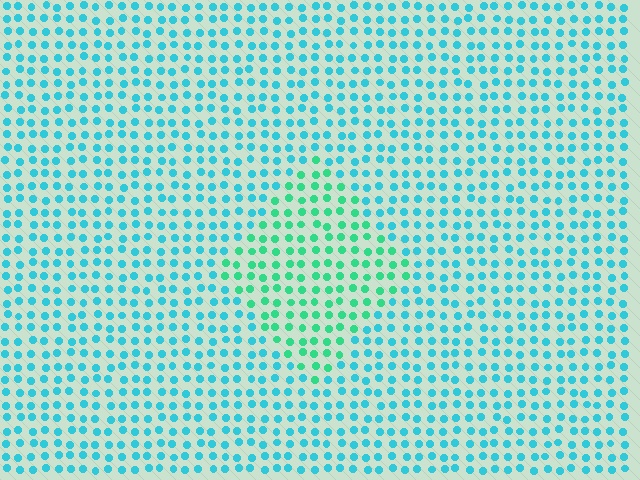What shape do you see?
I see a diamond.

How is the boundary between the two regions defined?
The boundary is defined purely by a slight shift in hue (about 36 degrees). Spacing, size, and orientation are identical on both sides.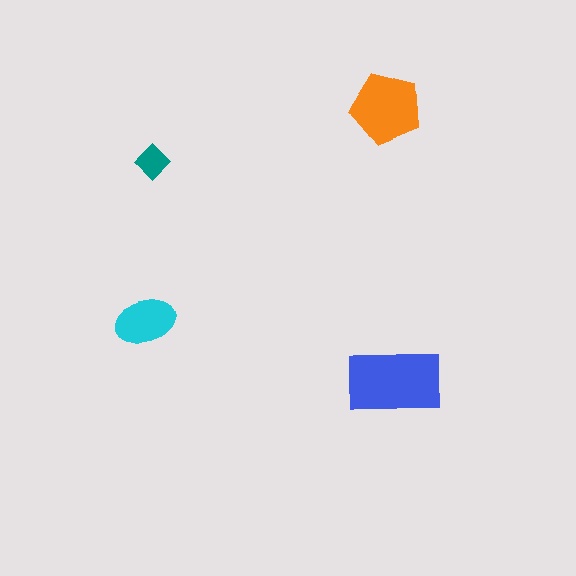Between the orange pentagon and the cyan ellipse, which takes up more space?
The orange pentagon.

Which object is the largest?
The blue rectangle.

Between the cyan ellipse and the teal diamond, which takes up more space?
The cyan ellipse.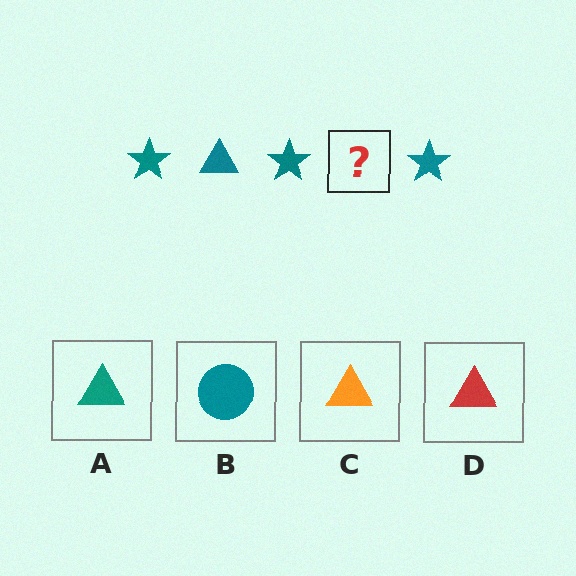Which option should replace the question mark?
Option A.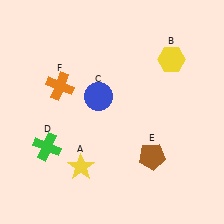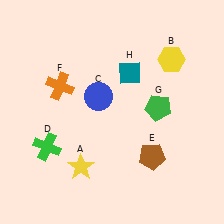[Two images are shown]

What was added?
A green pentagon (G), a teal diamond (H) were added in Image 2.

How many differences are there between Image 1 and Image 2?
There are 2 differences between the two images.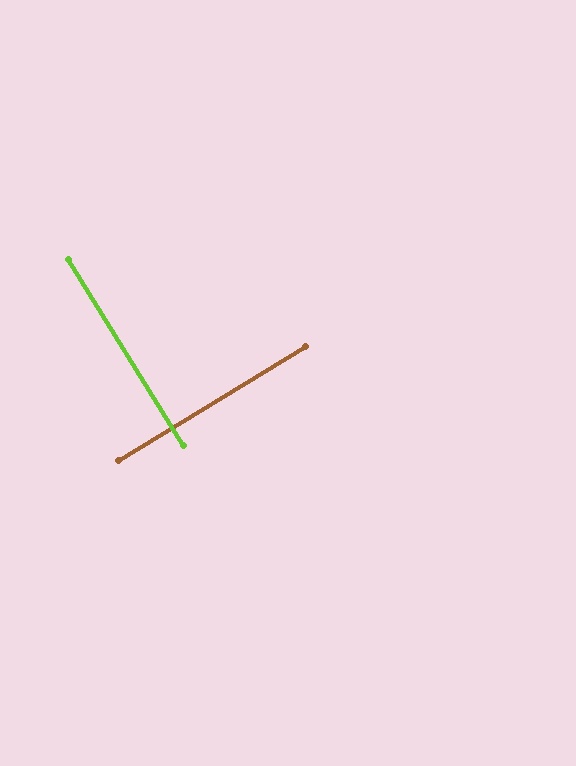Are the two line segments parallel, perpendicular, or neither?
Perpendicular — they meet at approximately 90°.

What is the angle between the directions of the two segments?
Approximately 90 degrees.